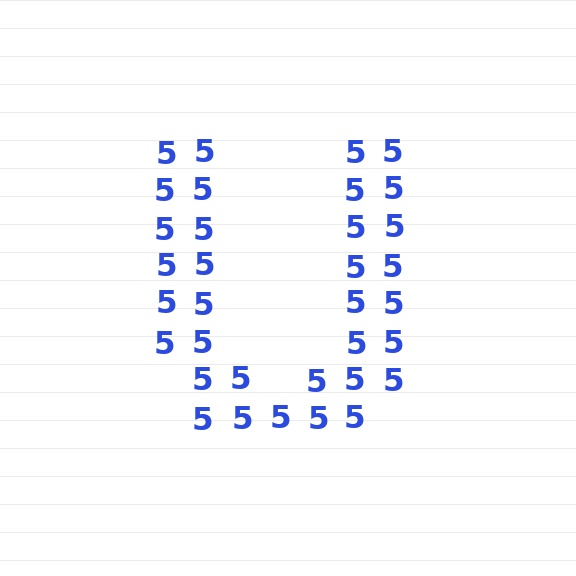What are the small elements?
The small elements are digit 5's.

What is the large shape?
The large shape is the letter U.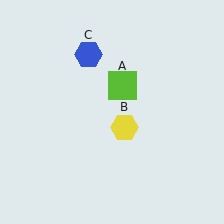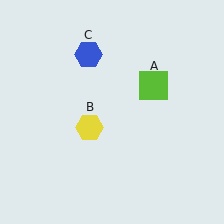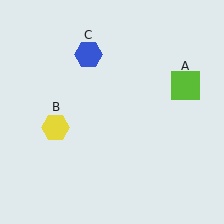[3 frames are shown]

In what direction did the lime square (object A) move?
The lime square (object A) moved right.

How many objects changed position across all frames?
2 objects changed position: lime square (object A), yellow hexagon (object B).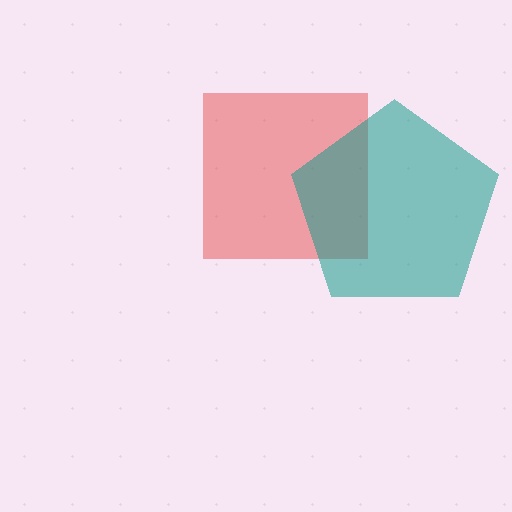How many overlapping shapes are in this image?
There are 2 overlapping shapes in the image.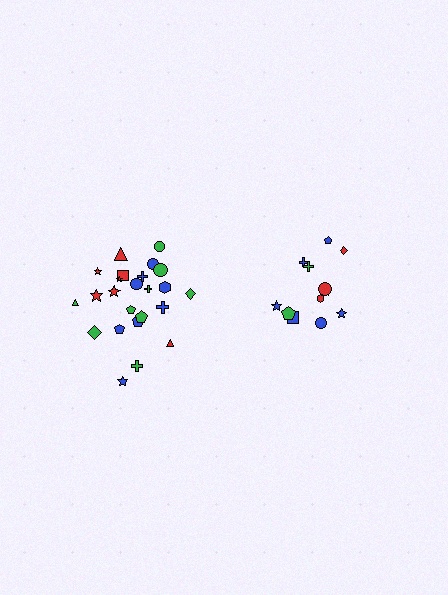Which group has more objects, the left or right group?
The left group.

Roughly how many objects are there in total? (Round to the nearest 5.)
Roughly 35 objects in total.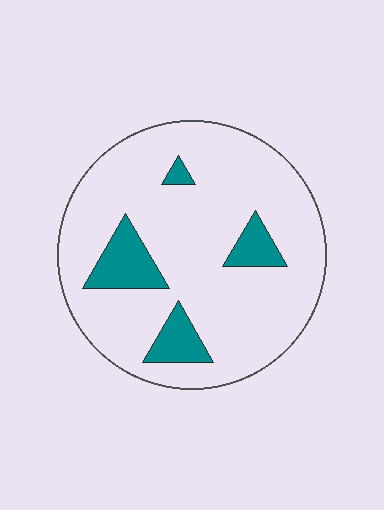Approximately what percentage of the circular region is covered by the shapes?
Approximately 15%.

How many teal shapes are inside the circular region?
4.